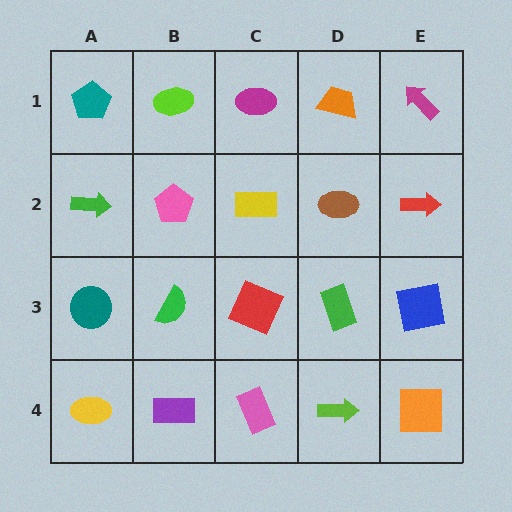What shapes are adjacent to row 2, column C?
A magenta ellipse (row 1, column C), a red square (row 3, column C), a pink pentagon (row 2, column B), a brown ellipse (row 2, column D).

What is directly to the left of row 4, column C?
A purple rectangle.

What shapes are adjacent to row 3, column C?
A yellow rectangle (row 2, column C), a pink rectangle (row 4, column C), a green semicircle (row 3, column B), a green rectangle (row 3, column D).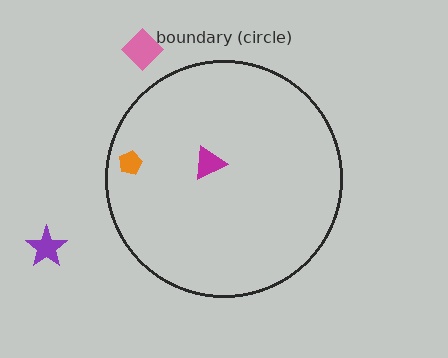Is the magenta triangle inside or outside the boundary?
Inside.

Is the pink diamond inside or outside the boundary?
Outside.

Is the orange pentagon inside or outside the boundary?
Inside.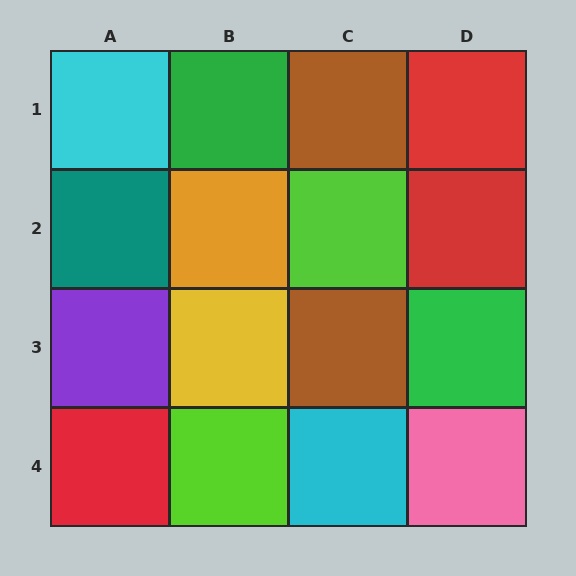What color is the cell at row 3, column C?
Brown.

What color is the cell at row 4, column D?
Pink.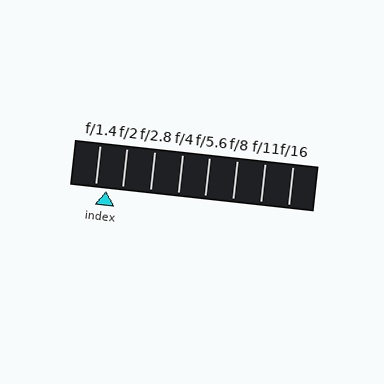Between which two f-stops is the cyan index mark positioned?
The index mark is between f/1.4 and f/2.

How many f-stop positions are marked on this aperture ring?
There are 8 f-stop positions marked.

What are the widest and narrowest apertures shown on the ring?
The widest aperture shown is f/1.4 and the narrowest is f/16.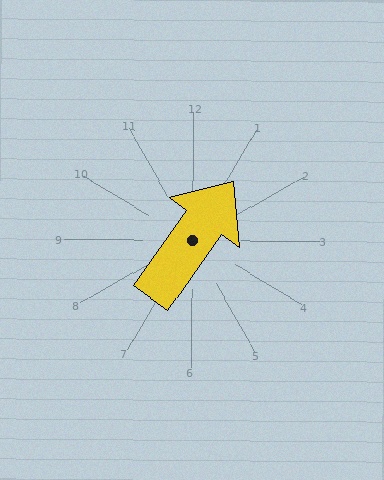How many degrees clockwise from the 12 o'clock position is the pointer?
Approximately 35 degrees.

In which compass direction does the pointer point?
Northeast.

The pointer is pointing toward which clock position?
Roughly 1 o'clock.